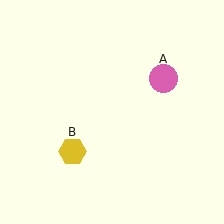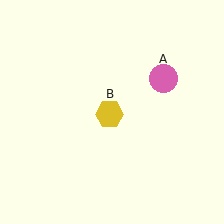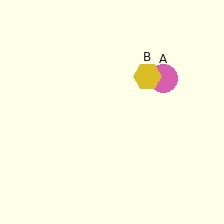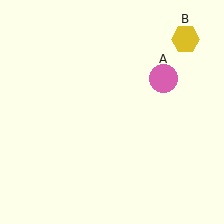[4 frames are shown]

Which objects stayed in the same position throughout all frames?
Pink circle (object A) remained stationary.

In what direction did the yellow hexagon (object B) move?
The yellow hexagon (object B) moved up and to the right.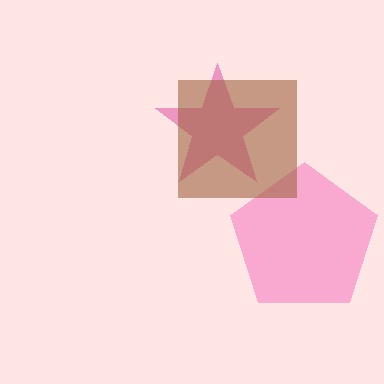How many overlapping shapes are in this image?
There are 3 overlapping shapes in the image.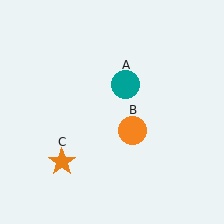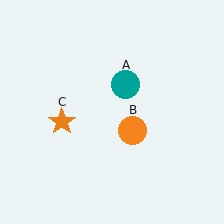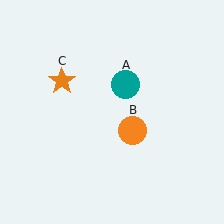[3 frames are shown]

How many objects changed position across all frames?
1 object changed position: orange star (object C).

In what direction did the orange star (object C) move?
The orange star (object C) moved up.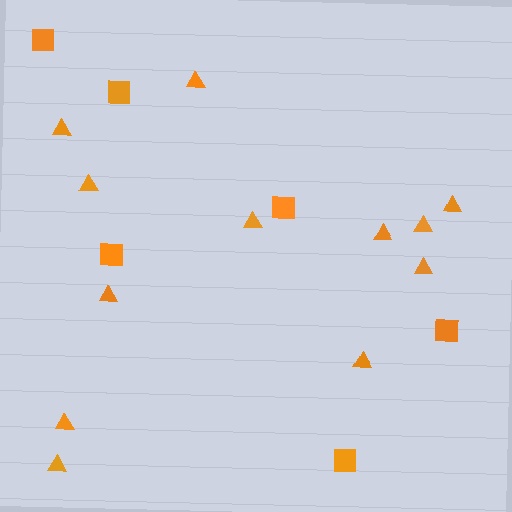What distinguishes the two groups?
There are 2 groups: one group of squares (6) and one group of triangles (12).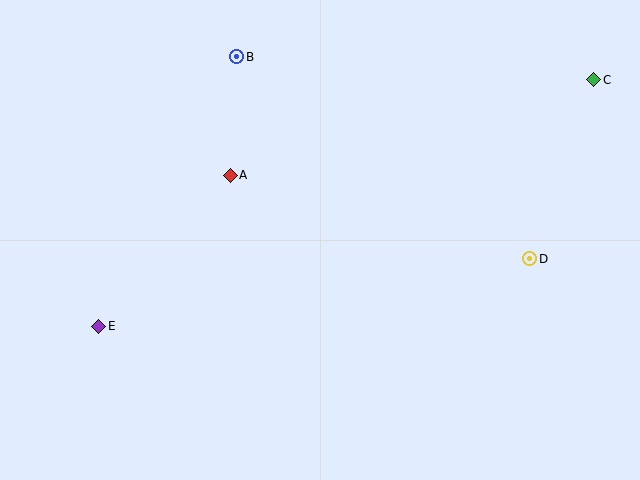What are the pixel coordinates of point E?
Point E is at (99, 326).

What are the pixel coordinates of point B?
Point B is at (237, 57).